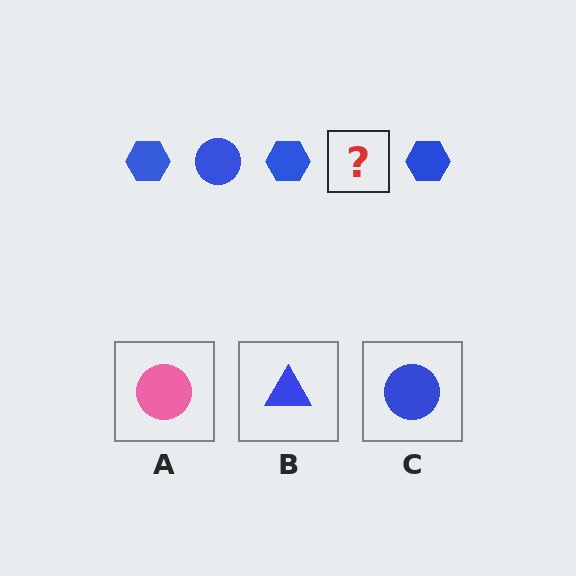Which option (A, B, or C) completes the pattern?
C.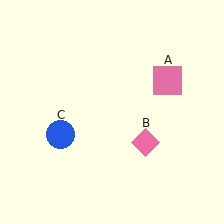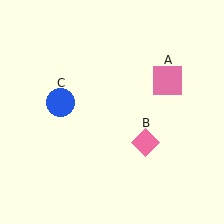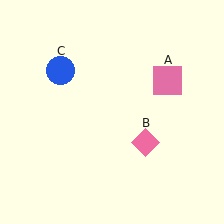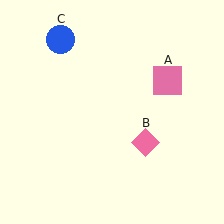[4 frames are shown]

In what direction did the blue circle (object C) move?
The blue circle (object C) moved up.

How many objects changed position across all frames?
1 object changed position: blue circle (object C).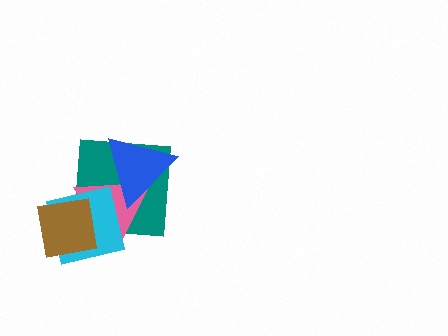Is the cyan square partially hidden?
Yes, it is partially covered by another shape.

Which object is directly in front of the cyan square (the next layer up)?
The brown square is directly in front of the cyan square.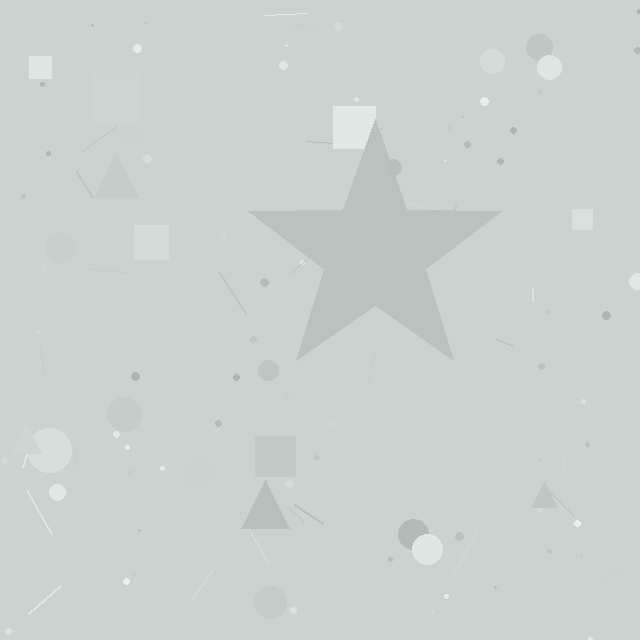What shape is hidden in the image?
A star is hidden in the image.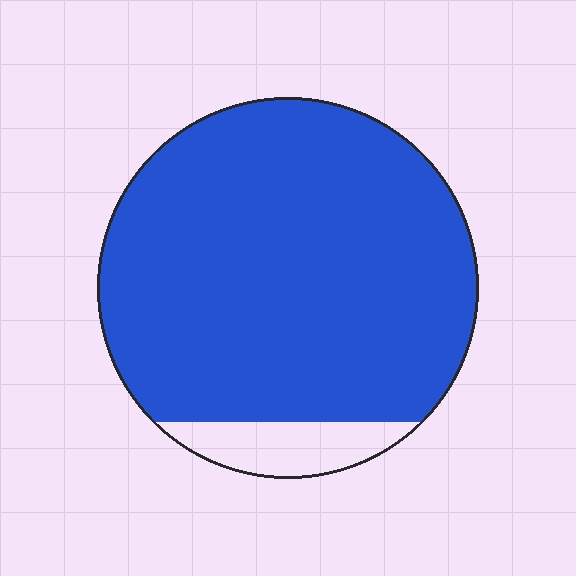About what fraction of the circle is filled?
About nine tenths (9/10).